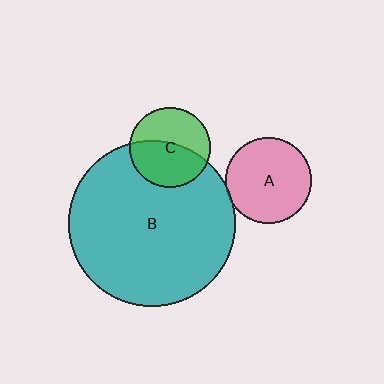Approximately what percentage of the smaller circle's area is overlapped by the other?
Approximately 5%.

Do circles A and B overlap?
Yes.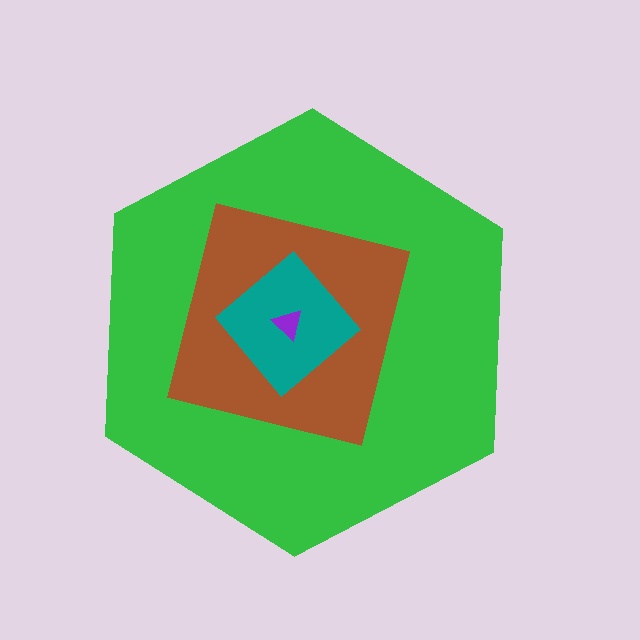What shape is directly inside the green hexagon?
The brown square.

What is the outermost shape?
The green hexagon.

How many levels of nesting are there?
4.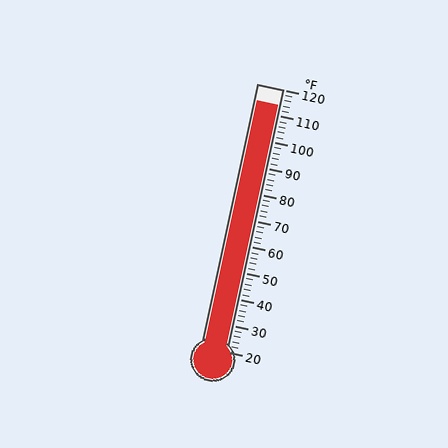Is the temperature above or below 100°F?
The temperature is above 100°F.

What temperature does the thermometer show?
The thermometer shows approximately 114°F.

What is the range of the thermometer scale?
The thermometer scale ranges from 20°F to 120°F.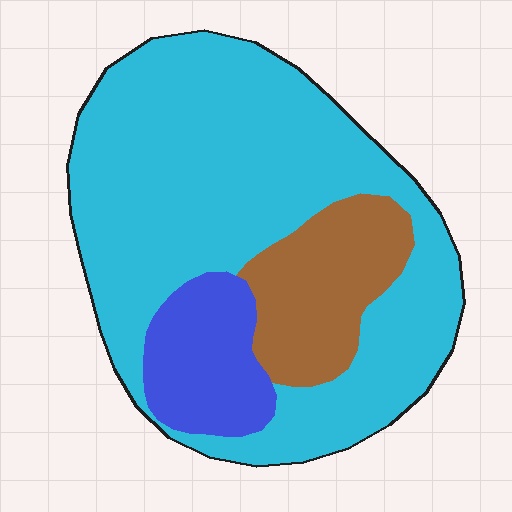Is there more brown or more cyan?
Cyan.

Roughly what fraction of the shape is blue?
Blue takes up less than a sixth of the shape.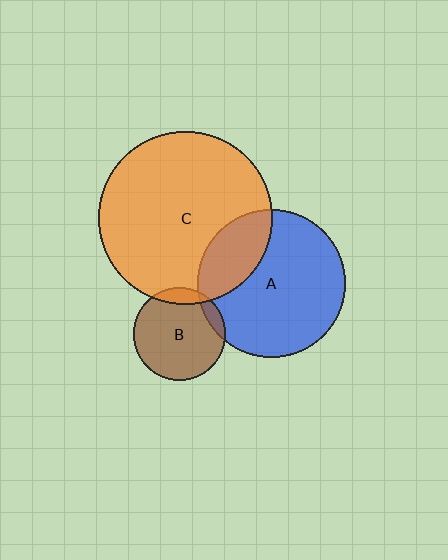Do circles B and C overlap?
Yes.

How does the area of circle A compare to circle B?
Approximately 2.6 times.